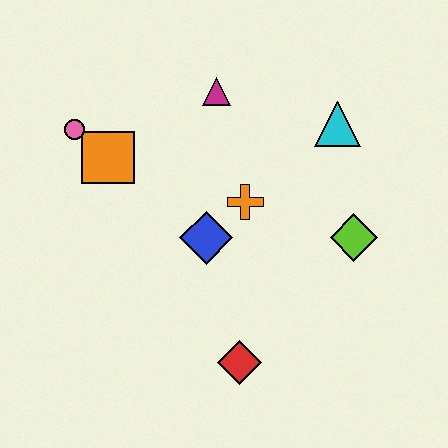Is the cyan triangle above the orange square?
Yes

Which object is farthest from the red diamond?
The pink circle is farthest from the red diamond.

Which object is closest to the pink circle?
The orange square is closest to the pink circle.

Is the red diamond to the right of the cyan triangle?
No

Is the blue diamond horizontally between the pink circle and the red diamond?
Yes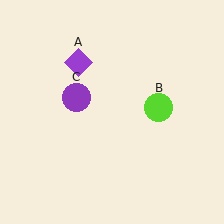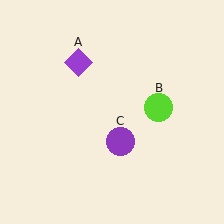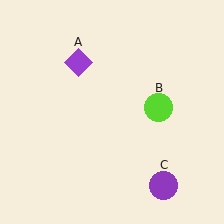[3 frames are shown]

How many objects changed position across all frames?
1 object changed position: purple circle (object C).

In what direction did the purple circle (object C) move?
The purple circle (object C) moved down and to the right.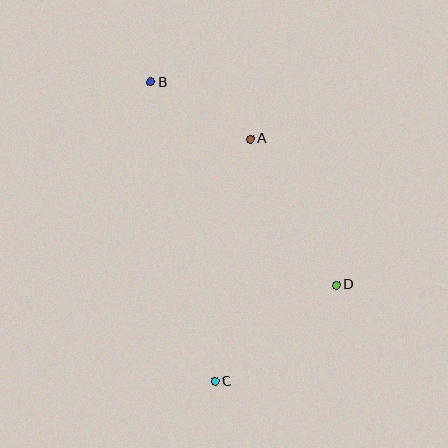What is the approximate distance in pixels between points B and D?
The distance between B and D is approximately 275 pixels.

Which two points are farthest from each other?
Points B and C are farthest from each other.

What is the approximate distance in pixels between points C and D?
The distance between C and D is approximately 155 pixels.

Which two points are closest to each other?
Points A and B are closest to each other.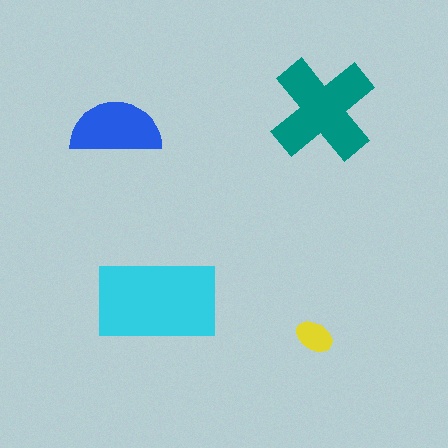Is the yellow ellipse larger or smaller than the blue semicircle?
Smaller.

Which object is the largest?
The cyan rectangle.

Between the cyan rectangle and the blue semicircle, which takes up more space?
The cyan rectangle.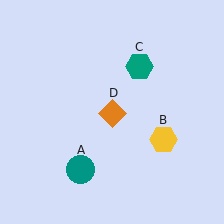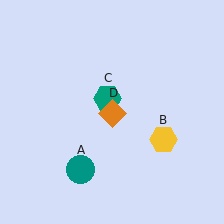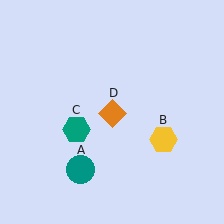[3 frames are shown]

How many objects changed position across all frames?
1 object changed position: teal hexagon (object C).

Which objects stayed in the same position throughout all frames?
Teal circle (object A) and yellow hexagon (object B) and orange diamond (object D) remained stationary.